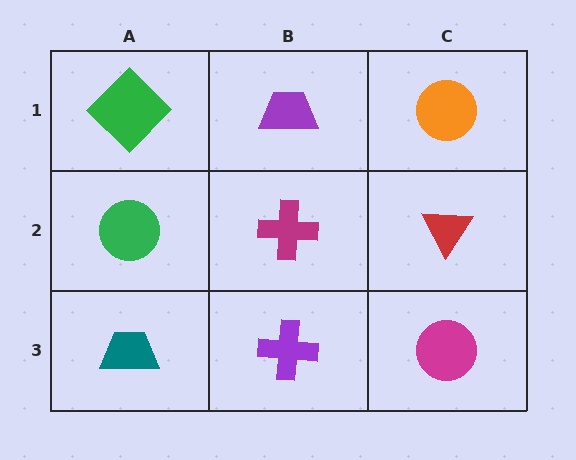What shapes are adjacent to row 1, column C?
A red triangle (row 2, column C), a purple trapezoid (row 1, column B).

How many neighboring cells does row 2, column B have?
4.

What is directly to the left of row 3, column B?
A teal trapezoid.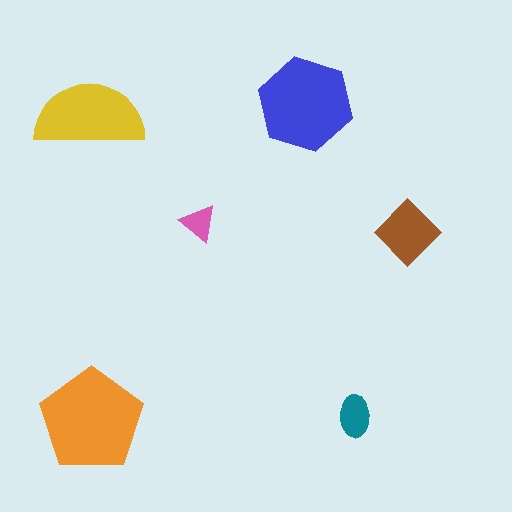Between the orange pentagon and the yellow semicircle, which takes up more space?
The orange pentagon.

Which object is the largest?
The orange pentagon.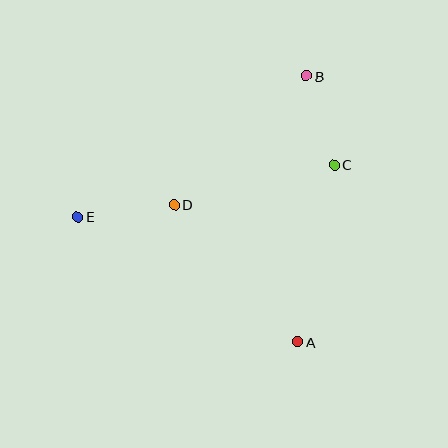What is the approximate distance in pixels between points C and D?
The distance between C and D is approximately 165 pixels.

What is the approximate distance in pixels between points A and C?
The distance between A and C is approximately 181 pixels.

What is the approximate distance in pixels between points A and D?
The distance between A and D is approximately 185 pixels.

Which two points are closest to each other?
Points B and C are closest to each other.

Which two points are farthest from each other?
Points B and E are farthest from each other.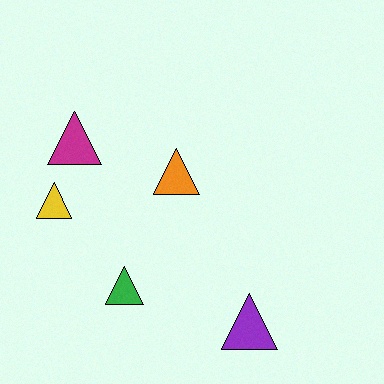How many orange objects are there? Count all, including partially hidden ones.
There is 1 orange object.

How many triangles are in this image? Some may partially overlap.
There are 5 triangles.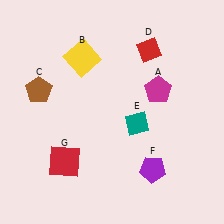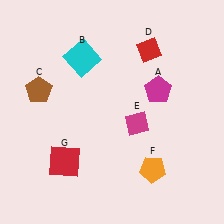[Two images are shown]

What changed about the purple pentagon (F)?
In Image 1, F is purple. In Image 2, it changed to orange.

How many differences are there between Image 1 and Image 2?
There are 3 differences between the two images.